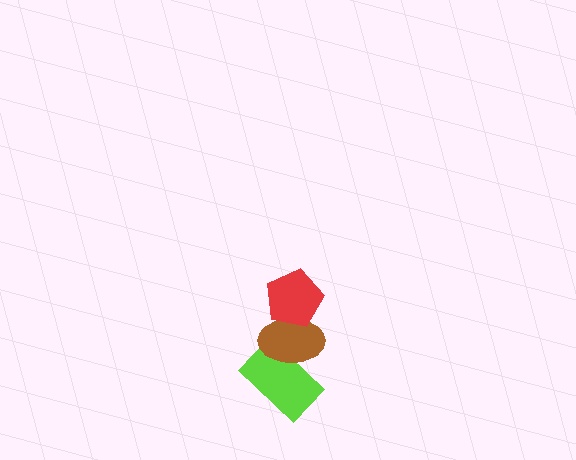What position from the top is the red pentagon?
The red pentagon is 1st from the top.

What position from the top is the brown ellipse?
The brown ellipse is 2nd from the top.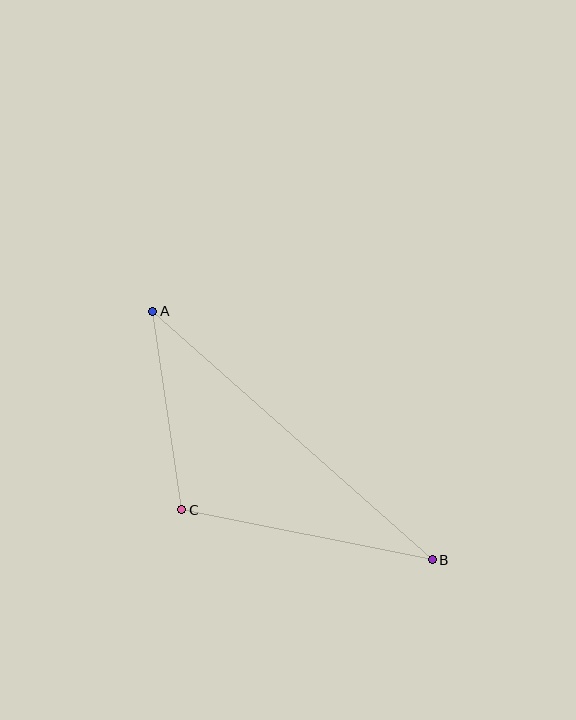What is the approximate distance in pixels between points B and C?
The distance between B and C is approximately 256 pixels.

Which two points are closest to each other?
Points A and C are closest to each other.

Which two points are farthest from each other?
Points A and B are farthest from each other.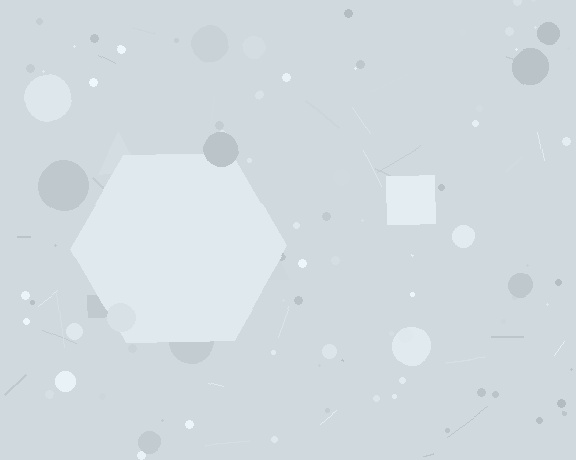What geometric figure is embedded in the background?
A hexagon is embedded in the background.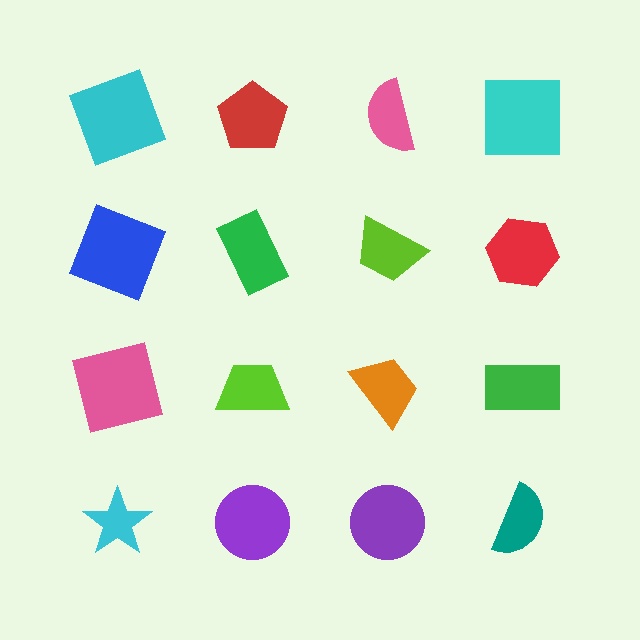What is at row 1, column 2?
A red pentagon.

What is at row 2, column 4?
A red hexagon.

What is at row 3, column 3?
An orange trapezoid.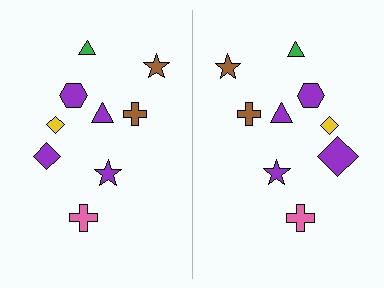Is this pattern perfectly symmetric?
No, the pattern is not perfectly symmetric. The purple diamond on the right side has a different size than its mirror counterpart.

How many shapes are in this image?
There are 18 shapes in this image.